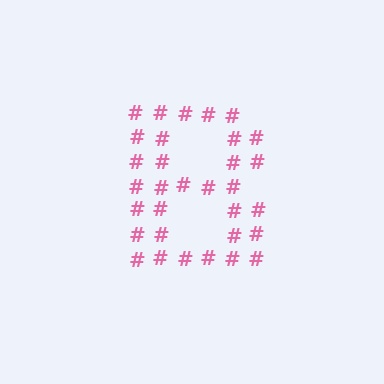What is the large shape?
The large shape is the letter B.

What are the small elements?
The small elements are hash symbols.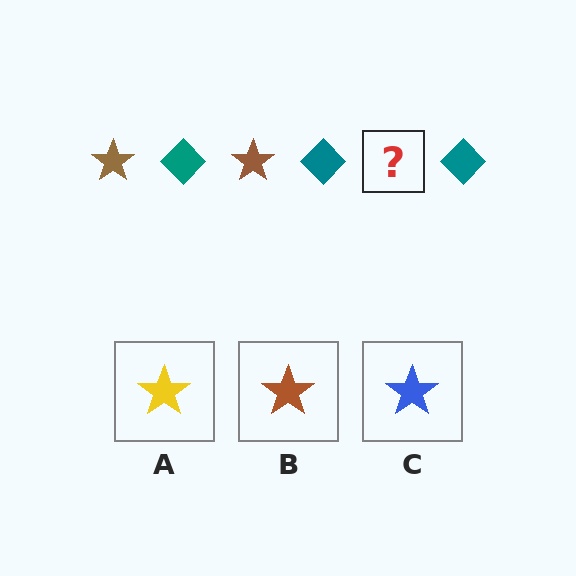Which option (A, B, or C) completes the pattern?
B.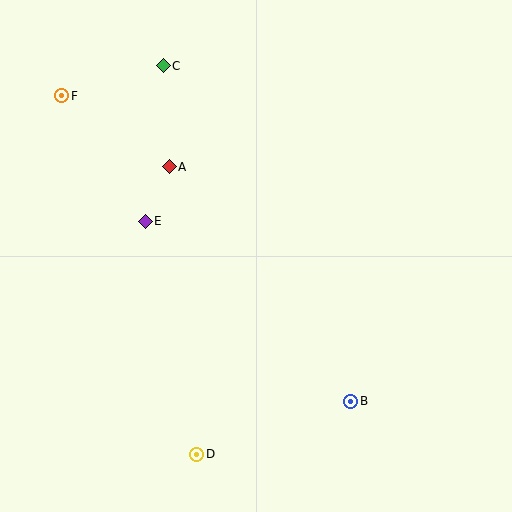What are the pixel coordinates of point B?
Point B is at (351, 401).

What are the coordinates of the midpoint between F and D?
The midpoint between F and D is at (129, 275).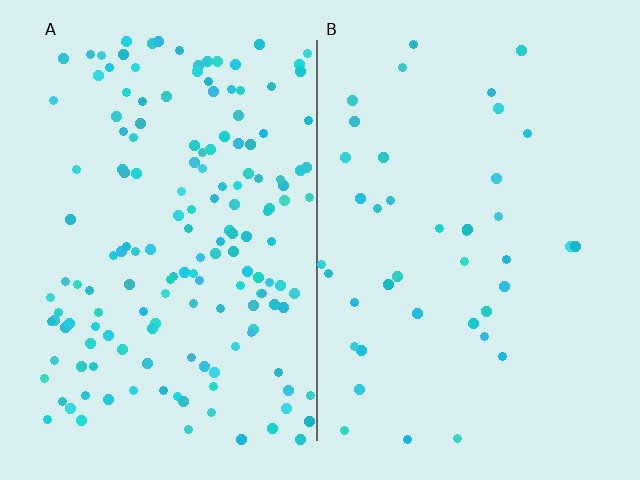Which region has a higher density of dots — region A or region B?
A (the left).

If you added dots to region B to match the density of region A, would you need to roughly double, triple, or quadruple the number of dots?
Approximately quadruple.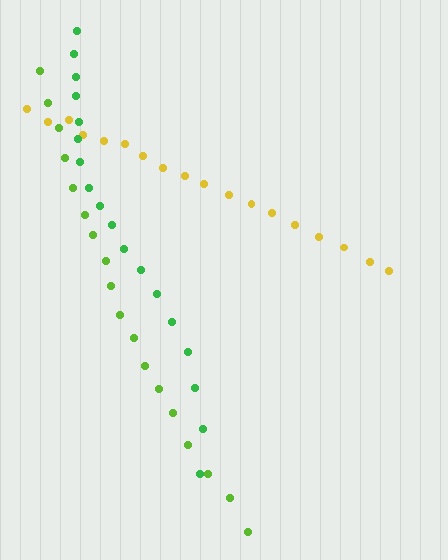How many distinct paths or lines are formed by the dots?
There are 3 distinct paths.